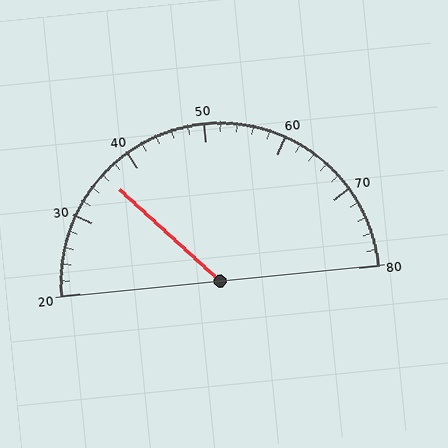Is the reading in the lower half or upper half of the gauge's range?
The reading is in the lower half of the range (20 to 80).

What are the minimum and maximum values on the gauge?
The gauge ranges from 20 to 80.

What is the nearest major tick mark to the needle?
The nearest major tick mark is 40.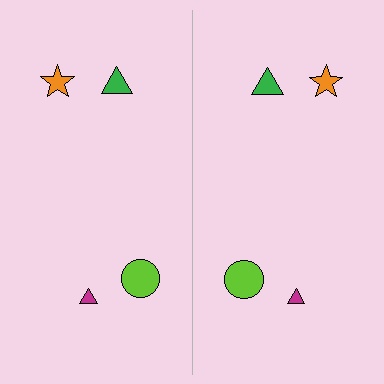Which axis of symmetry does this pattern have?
The pattern has a vertical axis of symmetry running through the center of the image.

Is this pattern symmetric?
Yes, this pattern has bilateral (reflection) symmetry.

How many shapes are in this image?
There are 8 shapes in this image.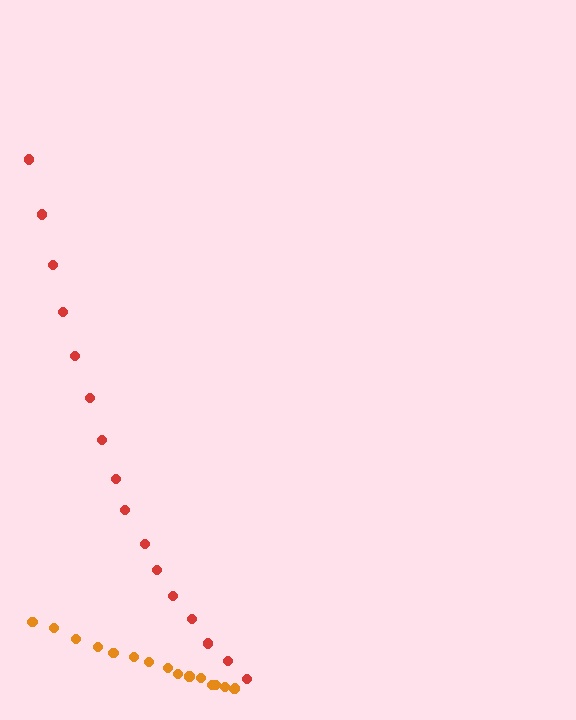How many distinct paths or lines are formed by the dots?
There are 2 distinct paths.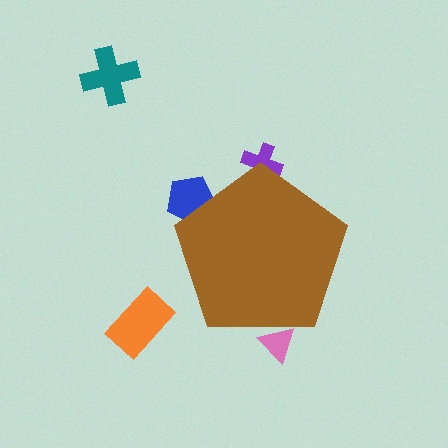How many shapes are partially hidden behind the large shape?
3 shapes are partially hidden.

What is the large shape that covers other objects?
A brown pentagon.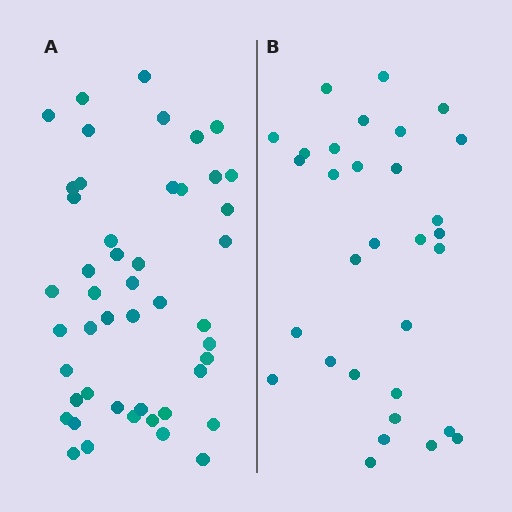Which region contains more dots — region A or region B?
Region A (the left region) has more dots.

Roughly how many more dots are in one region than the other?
Region A has approximately 15 more dots than region B.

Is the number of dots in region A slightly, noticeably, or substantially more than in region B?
Region A has substantially more. The ratio is roughly 1.5 to 1.